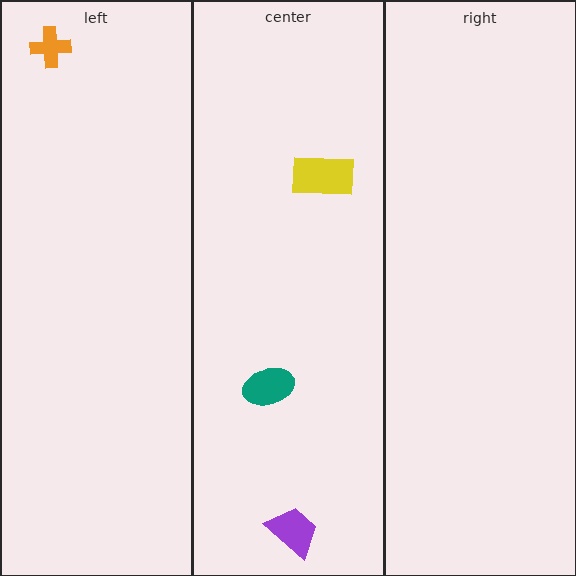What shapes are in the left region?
The orange cross.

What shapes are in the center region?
The purple trapezoid, the teal ellipse, the yellow rectangle.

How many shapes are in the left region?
1.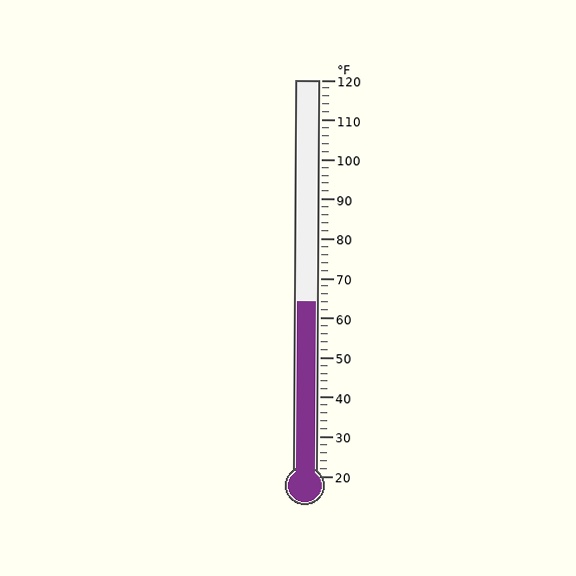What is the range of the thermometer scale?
The thermometer scale ranges from 20°F to 120°F.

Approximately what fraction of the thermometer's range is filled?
The thermometer is filled to approximately 45% of its range.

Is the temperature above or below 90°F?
The temperature is below 90°F.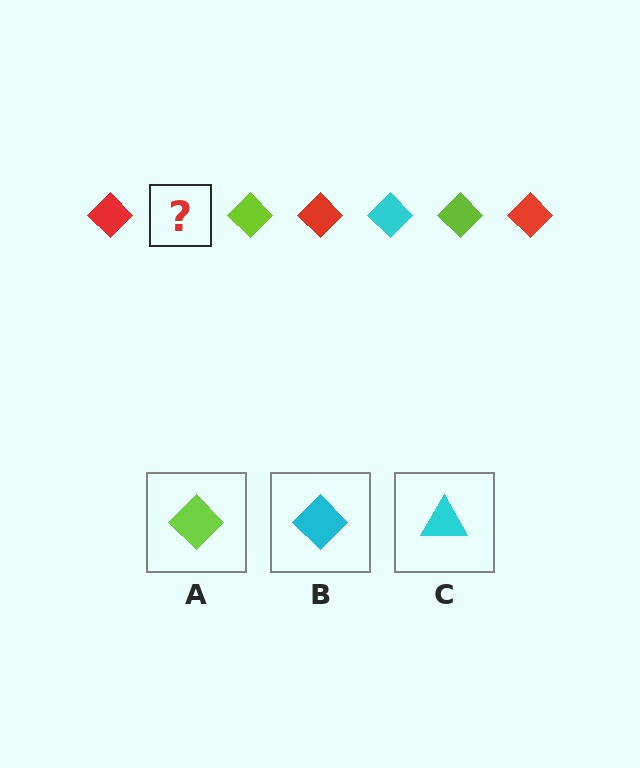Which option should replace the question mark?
Option B.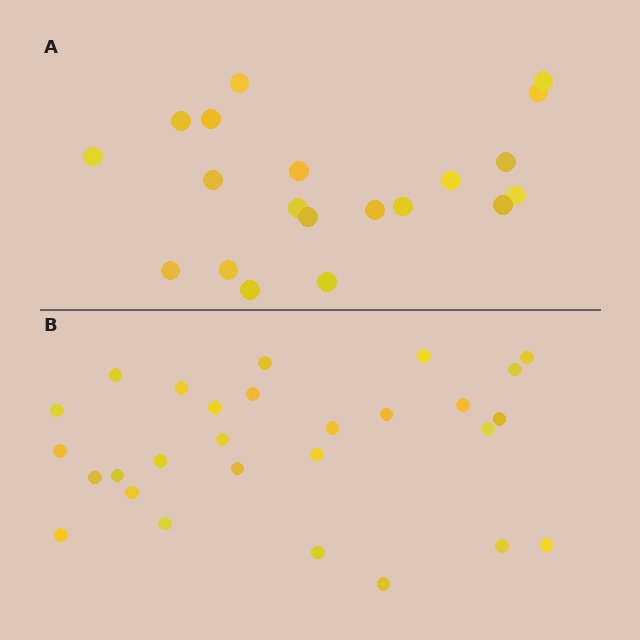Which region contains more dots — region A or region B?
Region B (the bottom region) has more dots.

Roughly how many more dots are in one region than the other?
Region B has roughly 8 or so more dots than region A.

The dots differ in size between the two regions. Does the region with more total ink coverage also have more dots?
No. Region A has more total ink coverage because its dots are larger, but region B actually contains more individual dots. Total area can be misleading — the number of items is what matters here.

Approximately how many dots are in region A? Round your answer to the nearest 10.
About 20 dots.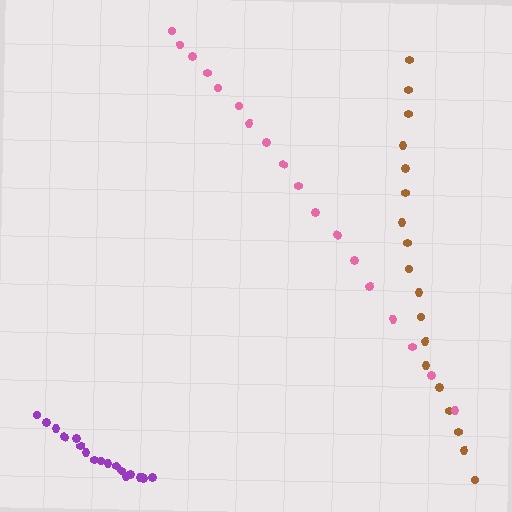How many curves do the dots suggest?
There are 3 distinct paths.